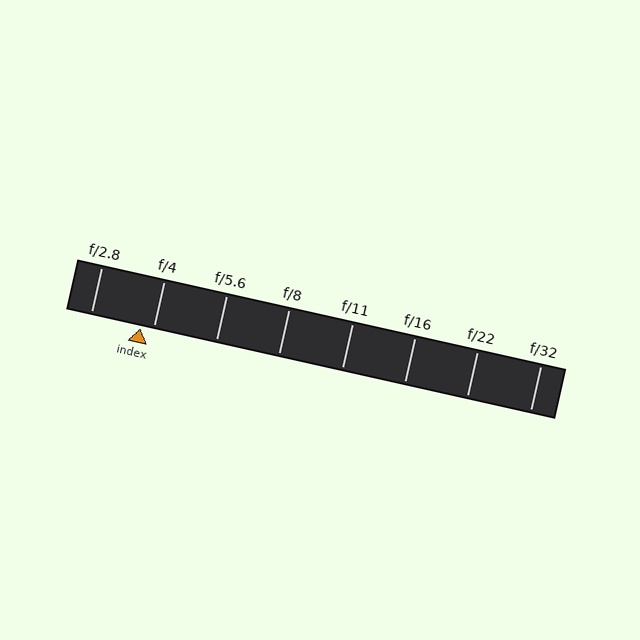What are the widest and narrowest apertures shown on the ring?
The widest aperture shown is f/2.8 and the narrowest is f/32.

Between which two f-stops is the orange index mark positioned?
The index mark is between f/2.8 and f/4.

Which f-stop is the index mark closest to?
The index mark is closest to f/4.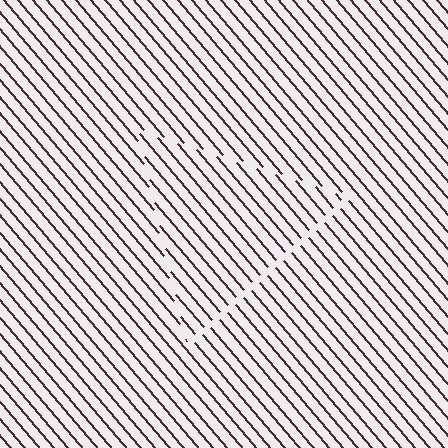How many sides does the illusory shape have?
3 sides — the line-ends trace a triangle.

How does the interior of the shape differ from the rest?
The interior of the shape contains the same grating, shifted by half a period — the contour is defined by the phase discontinuity where line-ends from the inner and outer gratings abut.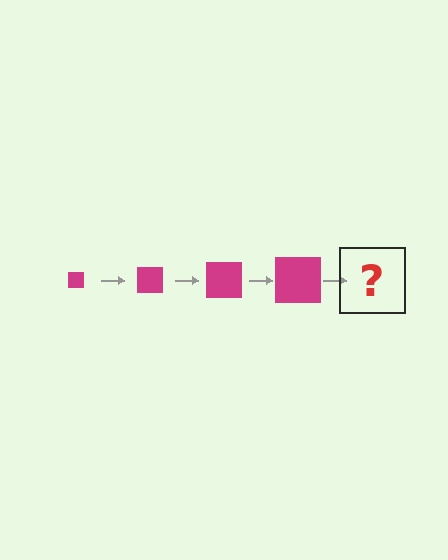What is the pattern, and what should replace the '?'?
The pattern is that the square gets progressively larger each step. The '?' should be a magenta square, larger than the previous one.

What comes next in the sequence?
The next element should be a magenta square, larger than the previous one.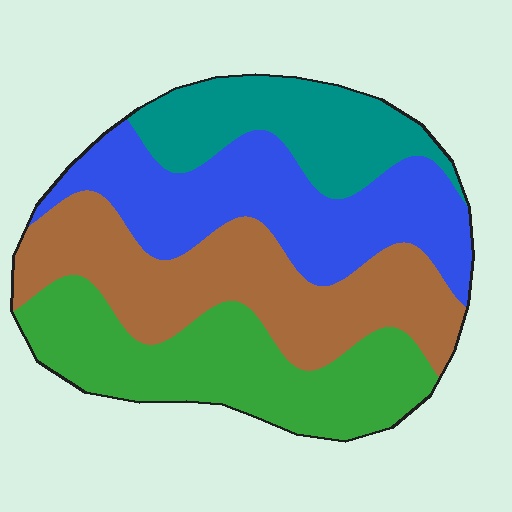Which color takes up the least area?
Teal, at roughly 15%.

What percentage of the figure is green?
Green covers roughly 25% of the figure.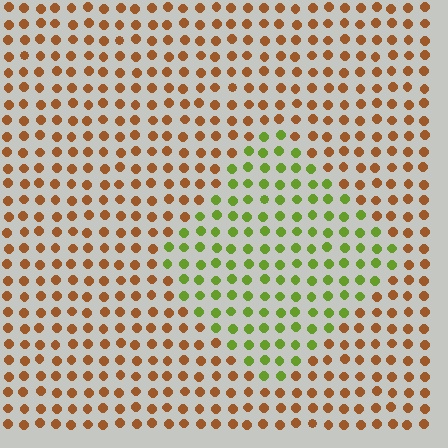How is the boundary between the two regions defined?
The boundary is defined purely by a slight shift in hue (about 65 degrees). Spacing, size, and orientation are identical on both sides.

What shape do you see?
I see a diamond.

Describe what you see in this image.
The image is filled with small brown elements in a uniform arrangement. A diamond-shaped region is visible where the elements are tinted to a slightly different hue, forming a subtle color boundary.